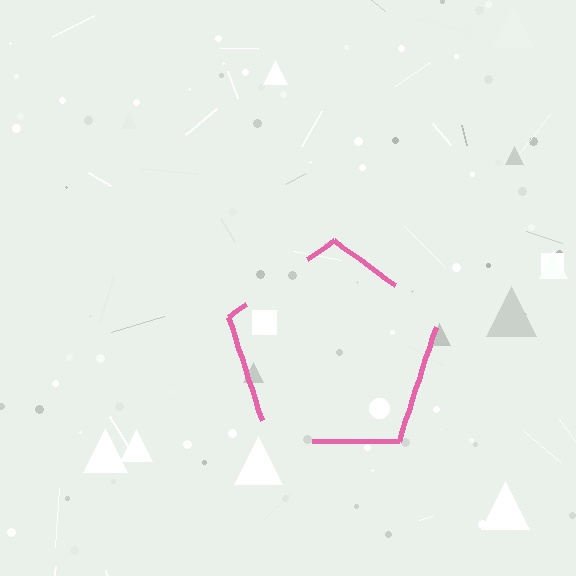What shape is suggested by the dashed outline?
The dashed outline suggests a pentagon.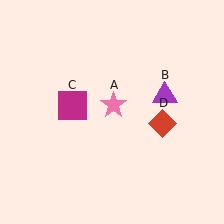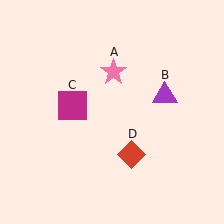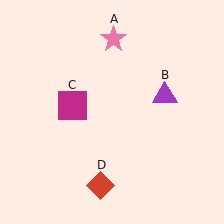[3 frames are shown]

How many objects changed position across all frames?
2 objects changed position: pink star (object A), red diamond (object D).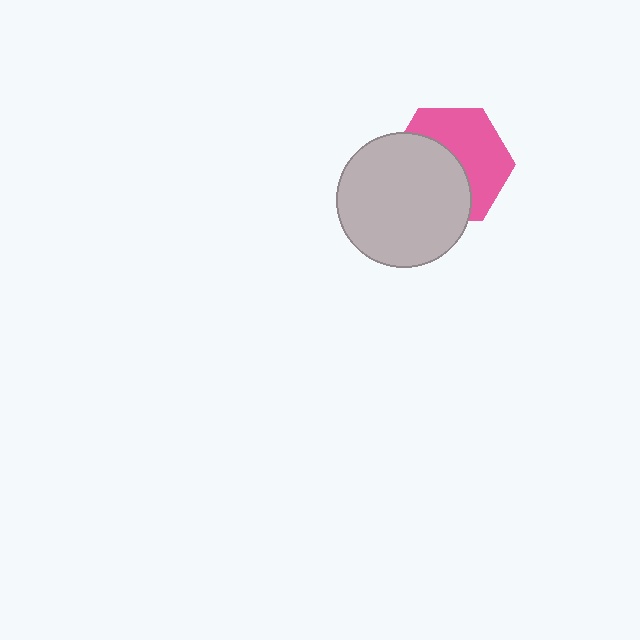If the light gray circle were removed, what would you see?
You would see the complete pink hexagon.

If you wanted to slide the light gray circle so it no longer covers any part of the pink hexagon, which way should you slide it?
Slide it toward the lower-left — that is the most direct way to separate the two shapes.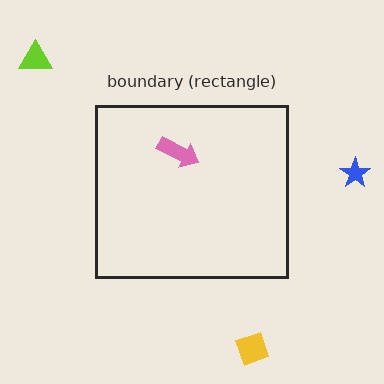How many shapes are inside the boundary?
1 inside, 3 outside.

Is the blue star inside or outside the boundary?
Outside.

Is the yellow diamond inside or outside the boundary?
Outside.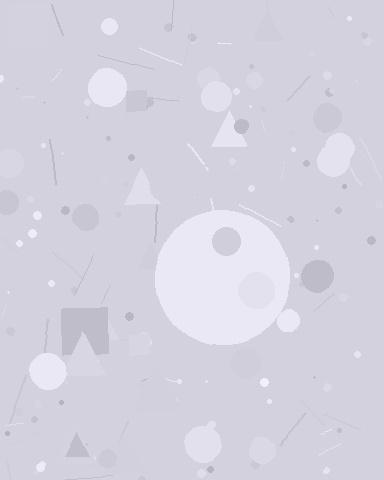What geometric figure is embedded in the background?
A circle is embedded in the background.